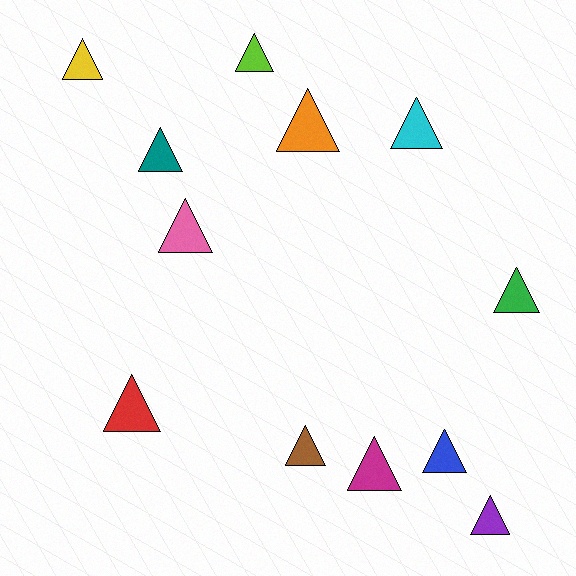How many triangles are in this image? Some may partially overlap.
There are 12 triangles.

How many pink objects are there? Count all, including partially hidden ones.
There is 1 pink object.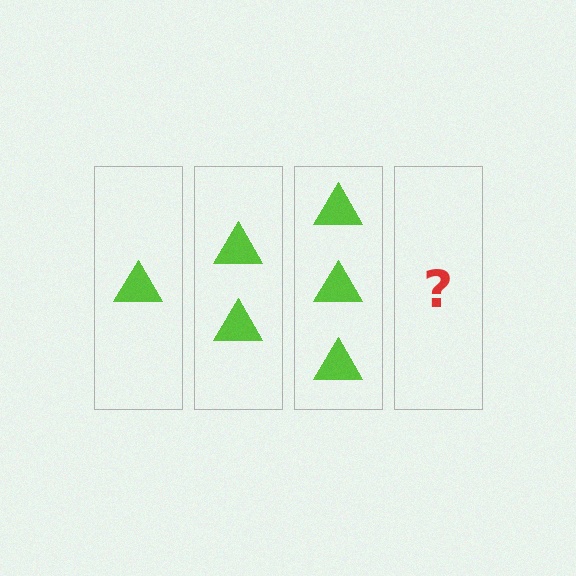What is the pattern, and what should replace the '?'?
The pattern is that each step adds one more triangle. The '?' should be 4 triangles.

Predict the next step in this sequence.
The next step is 4 triangles.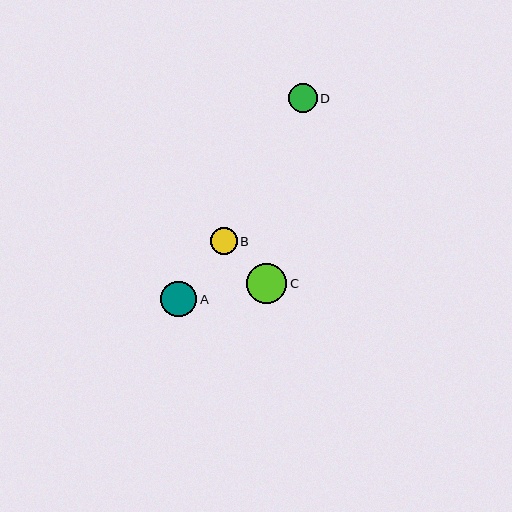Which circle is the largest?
Circle C is the largest with a size of approximately 40 pixels.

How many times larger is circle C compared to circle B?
Circle C is approximately 1.5 times the size of circle B.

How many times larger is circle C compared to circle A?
Circle C is approximately 1.1 times the size of circle A.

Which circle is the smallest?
Circle B is the smallest with a size of approximately 27 pixels.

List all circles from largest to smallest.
From largest to smallest: C, A, D, B.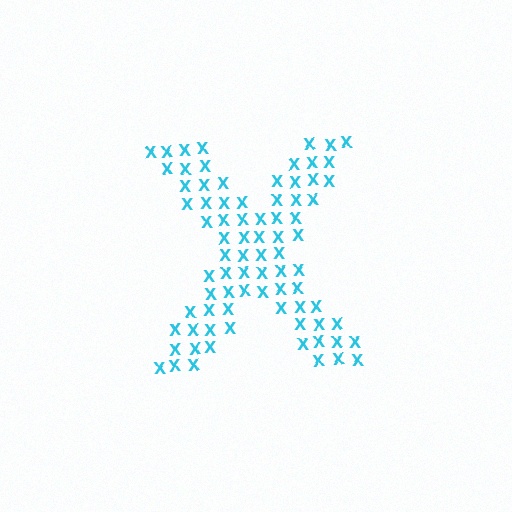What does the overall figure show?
The overall figure shows the letter X.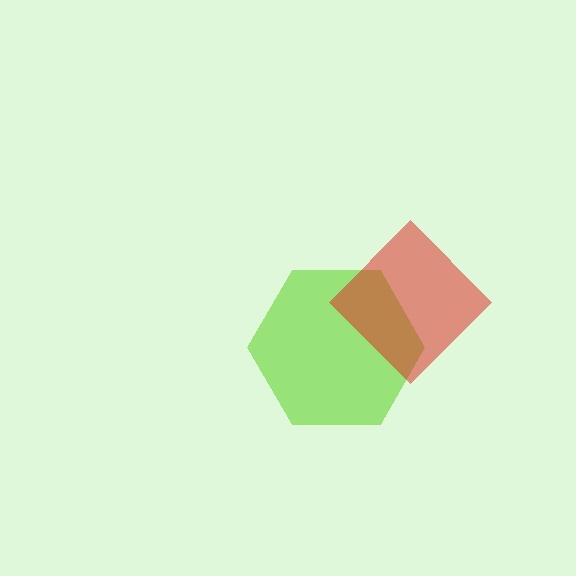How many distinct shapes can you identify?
There are 2 distinct shapes: a lime hexagon, a red diamond.